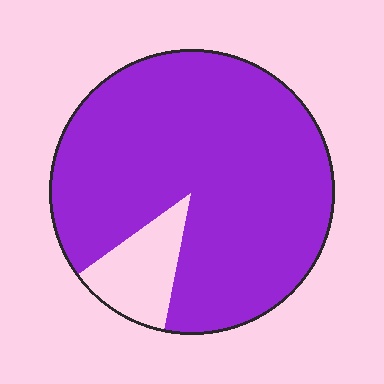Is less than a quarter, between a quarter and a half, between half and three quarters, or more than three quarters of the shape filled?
More than three quarters.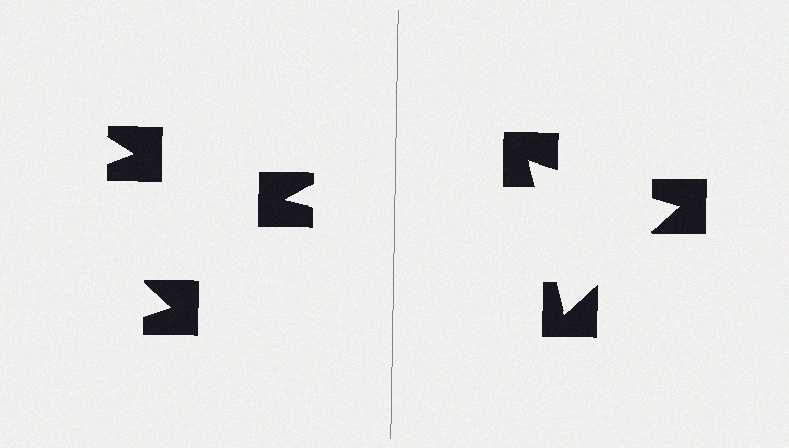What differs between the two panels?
The notched squares are positioned identically on both sides; only the wedge orientations differ. On the right they align to a triangle; on the left they are misaligned.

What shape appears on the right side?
An illusory triangle.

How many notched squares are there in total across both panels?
6 — 3 on each side.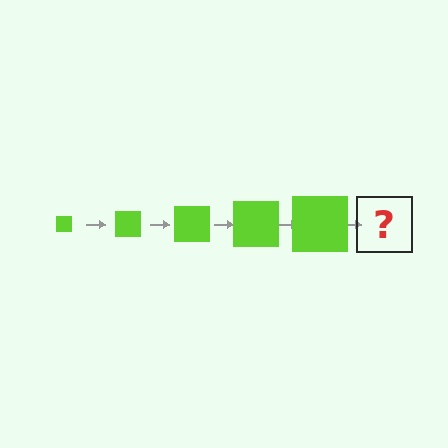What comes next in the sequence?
The next element should be a lime square, larger than the previous one.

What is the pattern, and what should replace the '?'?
The pattern is that the square gets progressively larger each step. The '?' should be a lime square, larger than the previous one.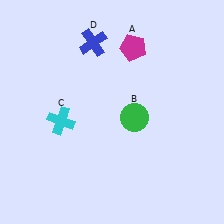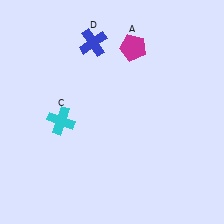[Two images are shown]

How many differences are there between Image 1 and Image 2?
There is 1 difference between the two images.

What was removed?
The green circle (B) was removed in Image 2.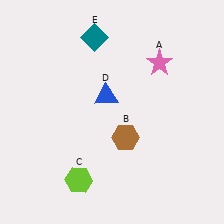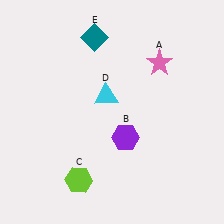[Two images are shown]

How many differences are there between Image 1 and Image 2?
There are 2 differences between the two images.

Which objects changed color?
B changed from brown to purple. D changed from blue to cyan.